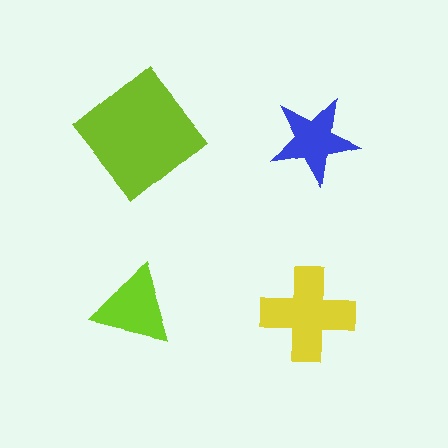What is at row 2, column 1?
A lime triangle.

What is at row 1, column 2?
A blue star.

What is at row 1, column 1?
A lime diamond.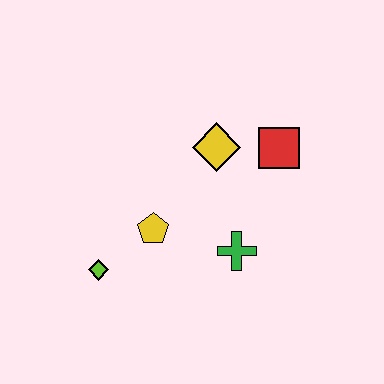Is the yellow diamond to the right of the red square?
No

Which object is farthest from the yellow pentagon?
The red square is farthest from the yellow pentagon.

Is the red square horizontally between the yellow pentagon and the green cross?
No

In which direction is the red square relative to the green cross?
The red square is above the green cross.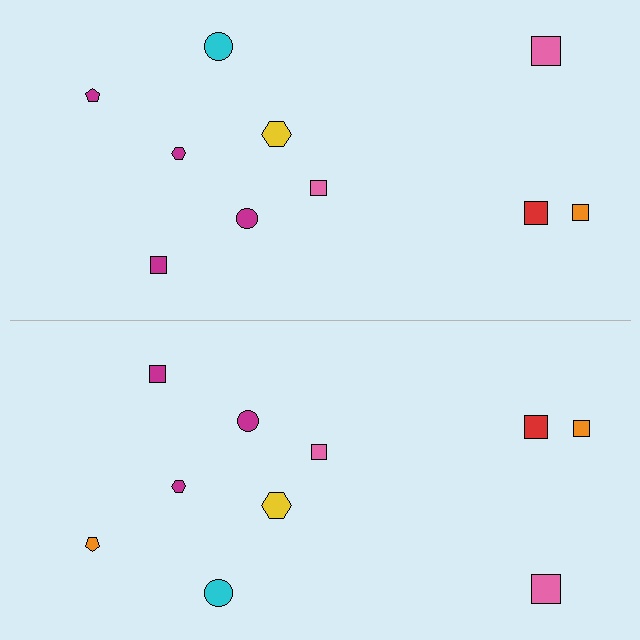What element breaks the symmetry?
The orange pentagon on the bottom side breaks the symmetry — its mirror counterpart is magenta.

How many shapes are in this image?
There are 20 shapes in this image.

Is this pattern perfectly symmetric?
No, the pattern is not perfectly symmetric. The orange pentagon on the bottom side breaks the symmetry — its mirror counterpart is magenta.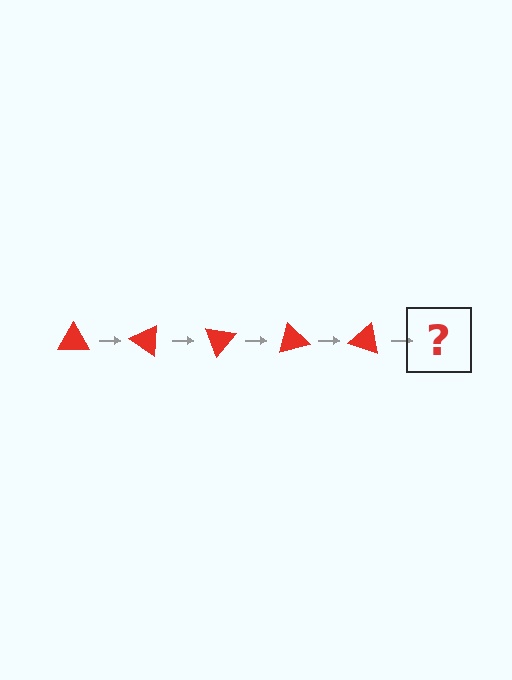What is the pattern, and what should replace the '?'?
The pattern is that the triangle rotates 35 degrees each step. The '?' should be a red triangle rotated 175 degrees.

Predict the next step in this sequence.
The next step is a red triangle rotated 175 degrees.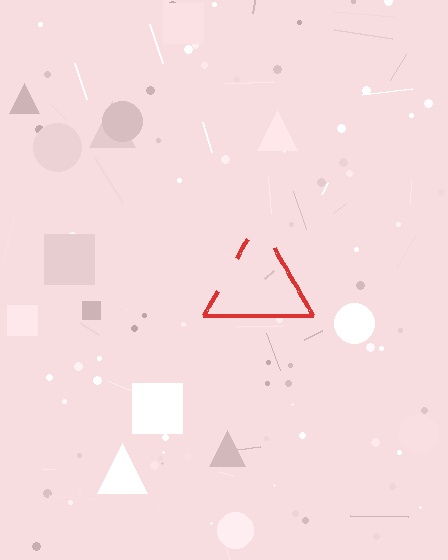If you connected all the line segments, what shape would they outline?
They would outline a triangle.